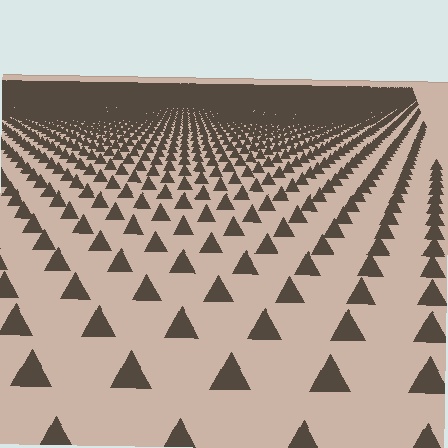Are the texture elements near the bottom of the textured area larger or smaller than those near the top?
Larger. Near the bottom, elements are closer to the viewer and appear at a bigger on-screen size.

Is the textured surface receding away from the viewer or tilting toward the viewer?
The surface is receding away from the viewer. Texture elements get smaller and denser toward the top.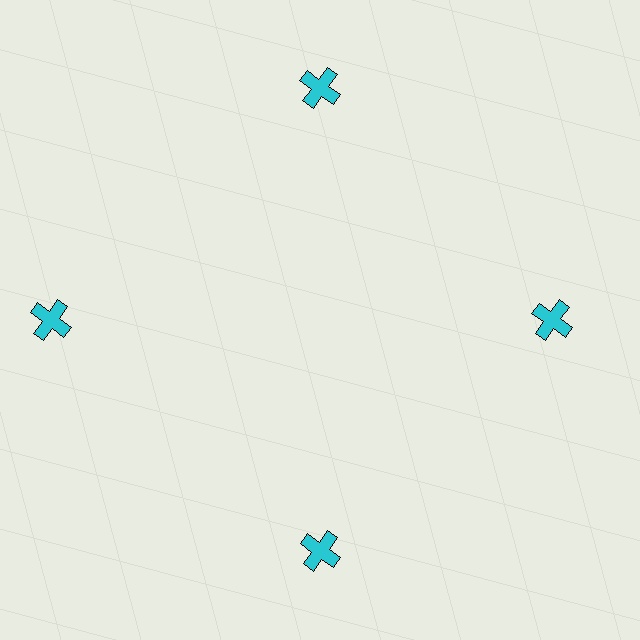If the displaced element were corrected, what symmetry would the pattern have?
It would have 4-fold rotational symmetry — the pattern would map onto itself every 90 degrees.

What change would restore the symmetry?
The symmetry would be restored by moving it inward, back onto the ring so that all 4 crosses sit at equal angles and equal distance from the center.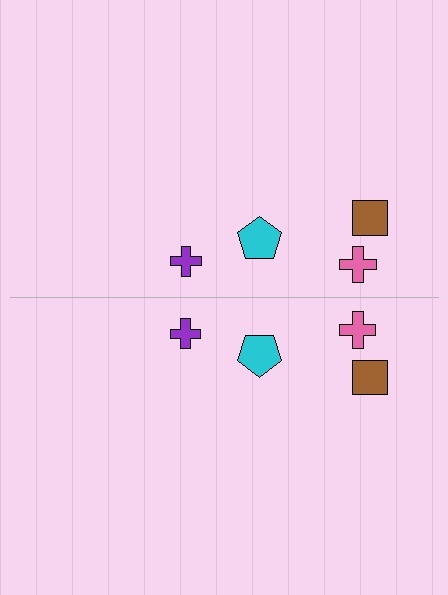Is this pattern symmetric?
Yes, this pattern has bilateral (reflection) symmetry.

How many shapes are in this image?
There are 8 shapes in this image.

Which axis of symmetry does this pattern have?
The pattern has a horizontal axis of symmetry running through the center of the image.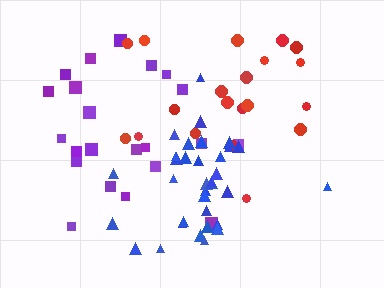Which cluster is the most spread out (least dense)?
Purple.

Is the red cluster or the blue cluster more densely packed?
Blue.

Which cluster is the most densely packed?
Blue.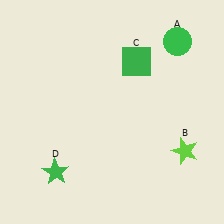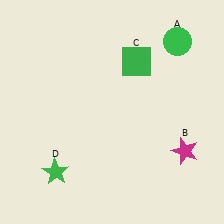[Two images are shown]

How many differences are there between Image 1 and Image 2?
There is 1 difference between the two images.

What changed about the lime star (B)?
In Image 1, B is lime. In Image 2, it changed to magenta.